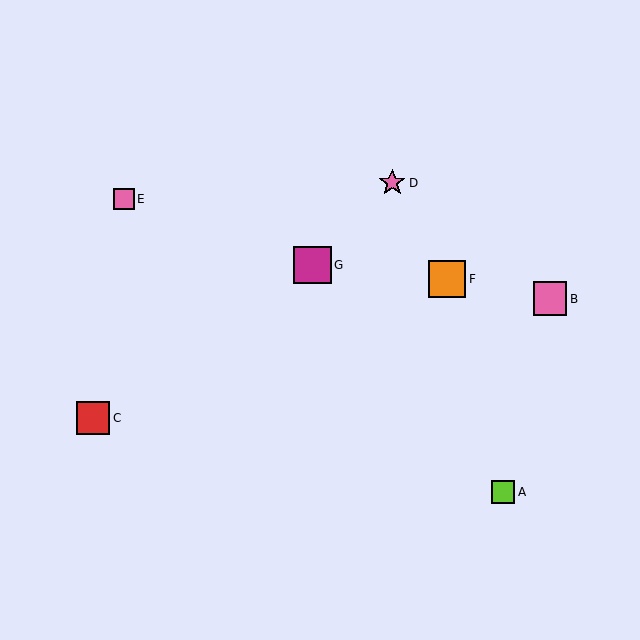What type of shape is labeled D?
Shape D is a pink star.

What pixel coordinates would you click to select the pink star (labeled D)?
Click at (392, 183) to select the pink star D.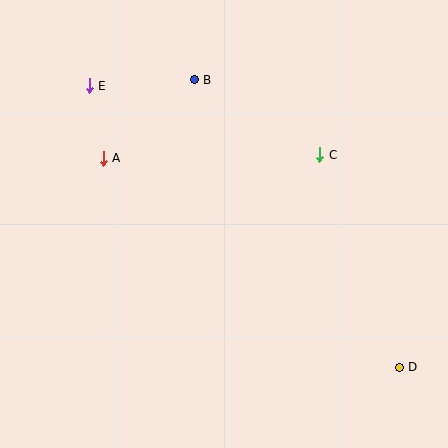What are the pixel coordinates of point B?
Point B is at (194, 80).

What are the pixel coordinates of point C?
Point C is at (320, 155).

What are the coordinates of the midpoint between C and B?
The midpoint between C and B is at (257, 117).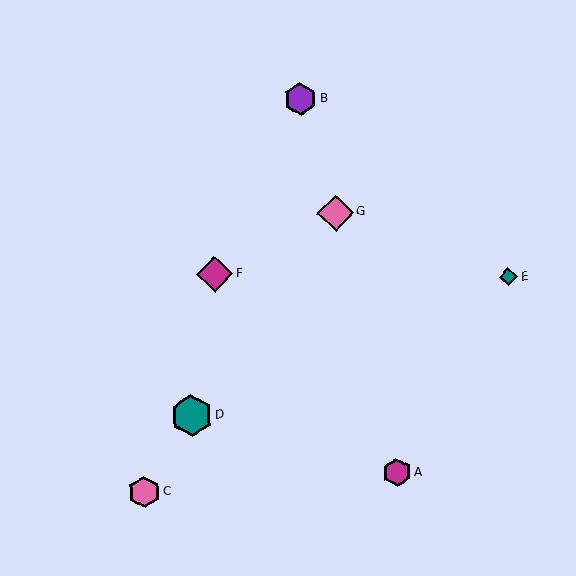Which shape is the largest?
The teal hexagon (labeled D) is the largest.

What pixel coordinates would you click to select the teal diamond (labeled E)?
Click at (508, 277) to select the teal diamond E.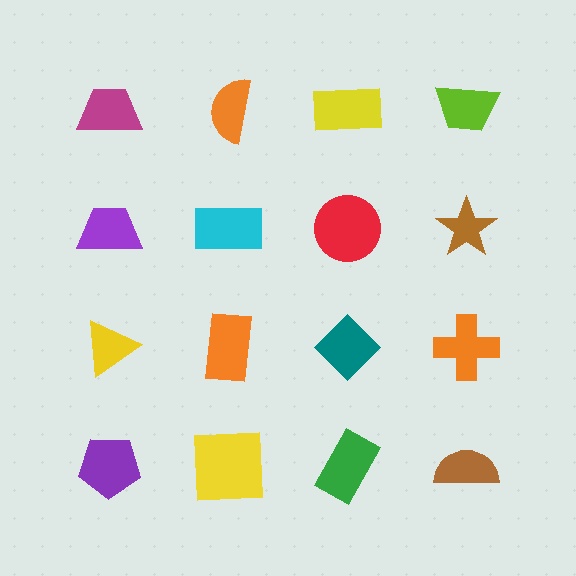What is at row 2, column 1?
A purple trapezoid.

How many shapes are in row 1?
4 shapes.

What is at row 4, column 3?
A green rectangle.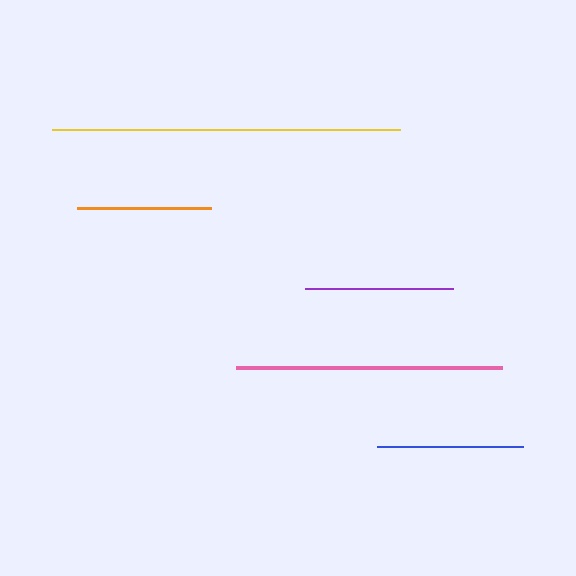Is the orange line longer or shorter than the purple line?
The purple line is longer than the orange line.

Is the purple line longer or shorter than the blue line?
The purple line is longer than the blue line.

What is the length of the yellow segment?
The yellow segment is approximately 348 pixels long.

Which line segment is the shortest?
The orange line is the shortest at approximately 135 pixels.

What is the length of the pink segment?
The pink segment is approximately 266 pixels long.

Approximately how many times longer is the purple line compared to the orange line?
The purple line is approximately 1.1 times the length of the orange line.